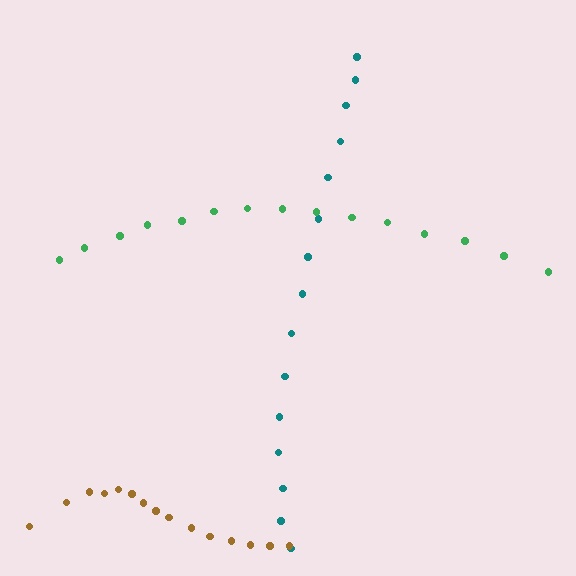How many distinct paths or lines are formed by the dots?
There are 3 distinct paths.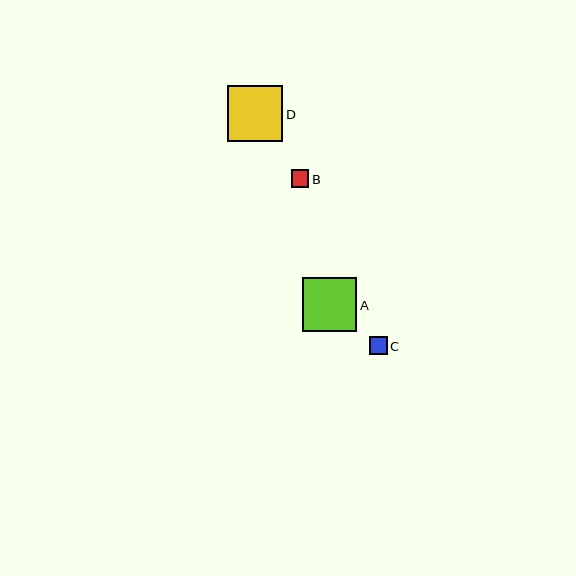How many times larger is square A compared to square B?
Square A is approximately 3.1 times the size of square B.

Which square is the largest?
Square D is the largest with a size of approximately 55 pixels.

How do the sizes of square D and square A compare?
Square D and square A are approximately the same size.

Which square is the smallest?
Square B is the smallest with a size of approximately 17 pixels.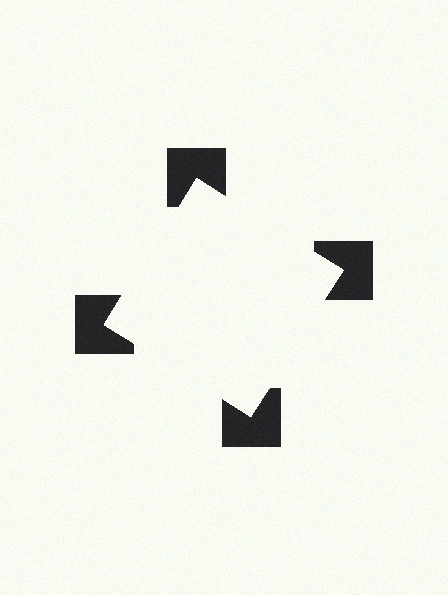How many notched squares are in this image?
There are 4 — one at each vertex of the illusory square.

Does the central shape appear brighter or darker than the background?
It typically appears slightly brighter than the background, even though no actual brightness change is drawn.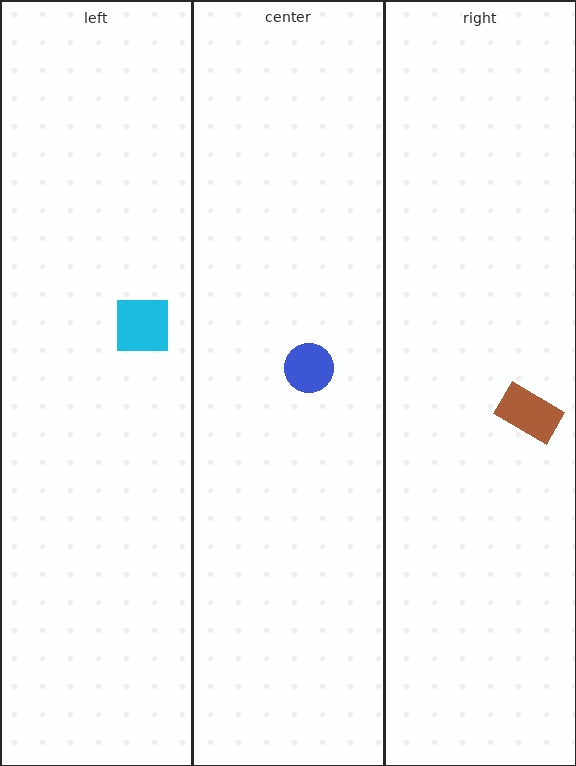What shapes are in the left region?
The cyan square.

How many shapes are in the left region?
1.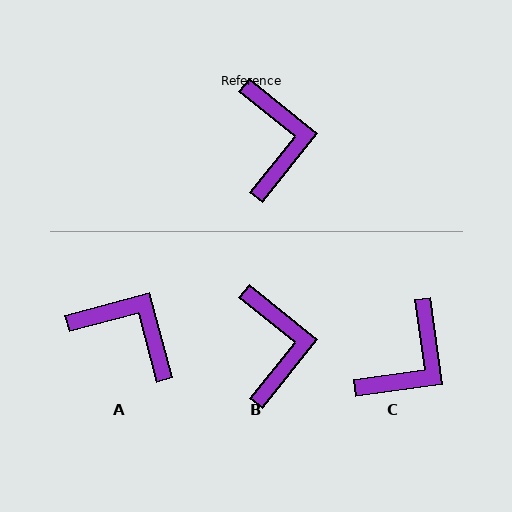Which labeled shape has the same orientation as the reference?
B.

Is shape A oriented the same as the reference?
No, it is off by about 54 degrees.